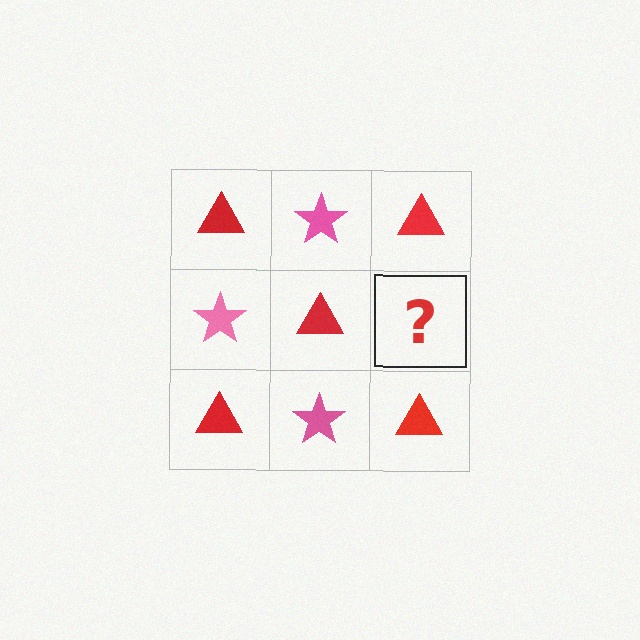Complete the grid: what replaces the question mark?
The question mark should be replaced with a pink star.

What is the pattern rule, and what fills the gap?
The rule is that it alternates red triangle and pink star in a checkerboard pattern. The gap should be filled with a pink star.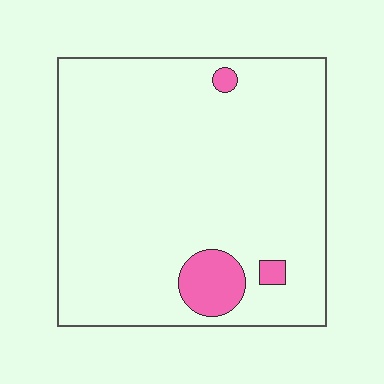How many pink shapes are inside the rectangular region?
3.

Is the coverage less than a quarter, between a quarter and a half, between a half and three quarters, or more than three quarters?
Less than a quarter.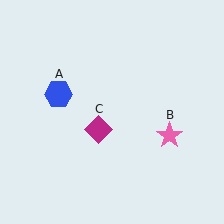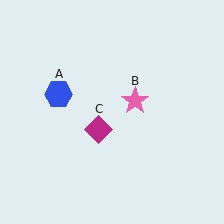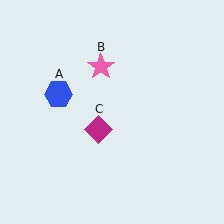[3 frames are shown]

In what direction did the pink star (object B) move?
The pink star (object B) moved up and to the left.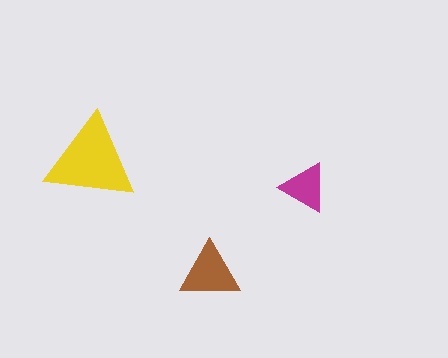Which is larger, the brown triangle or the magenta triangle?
The brown one.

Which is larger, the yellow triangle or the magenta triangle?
The yellow one.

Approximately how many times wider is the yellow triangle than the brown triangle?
About 1.5 times wider.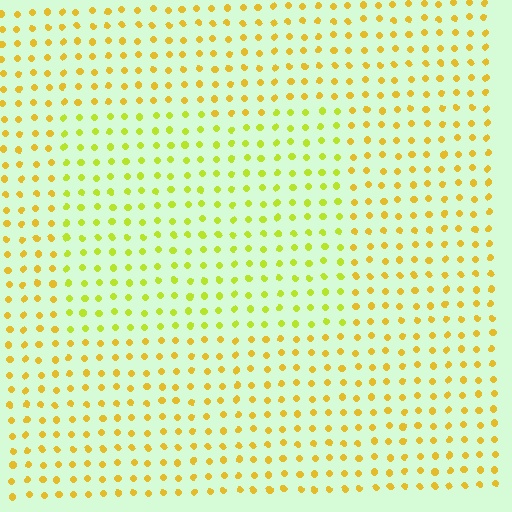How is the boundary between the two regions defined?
The boundary is defined purely by a slight shift in hue (about 28 degrees). Spacing, size, and orientation are identical on both sides.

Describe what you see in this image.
The image is filled with small yellow elements in a uniform arrangement. A rectangle-shaped region is visible where the elements are tinted to a slightly different hue, forming a subtle color boundary.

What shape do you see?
I see a rectangle.